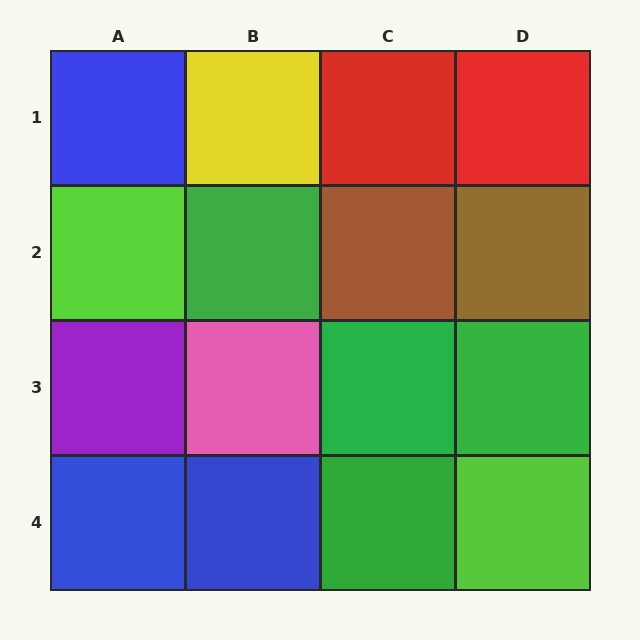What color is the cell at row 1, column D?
Red.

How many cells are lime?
2 cells are lime.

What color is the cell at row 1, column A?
Blue.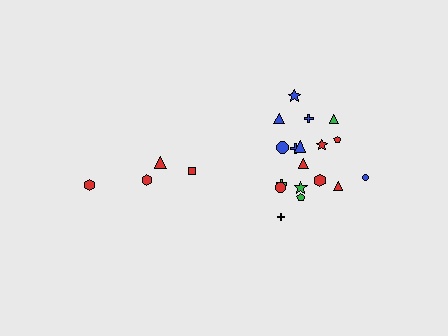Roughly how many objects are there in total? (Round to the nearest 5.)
Roughly 20 objects in total.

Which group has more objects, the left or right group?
The right group.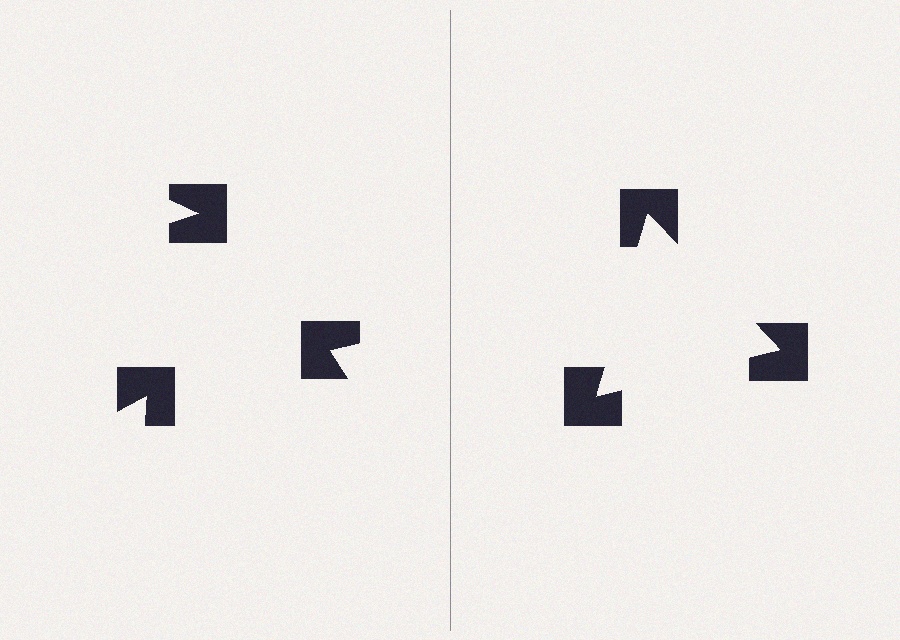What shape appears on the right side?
An illusory triangle.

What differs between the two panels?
The notched squares are positioned identically on both sides; only the wedge orientations differ. On the right they align to a triangle; on the left they are misaligned.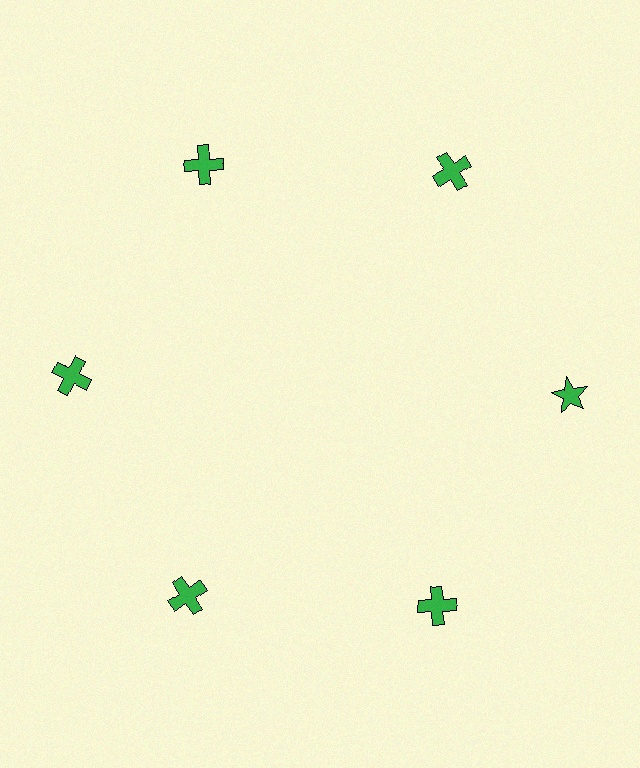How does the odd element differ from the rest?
It has a different shape: star instead of cross.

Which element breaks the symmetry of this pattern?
The green star at roughly the 3 o'clock position breaks the symmetry. All other shapes are green crosses.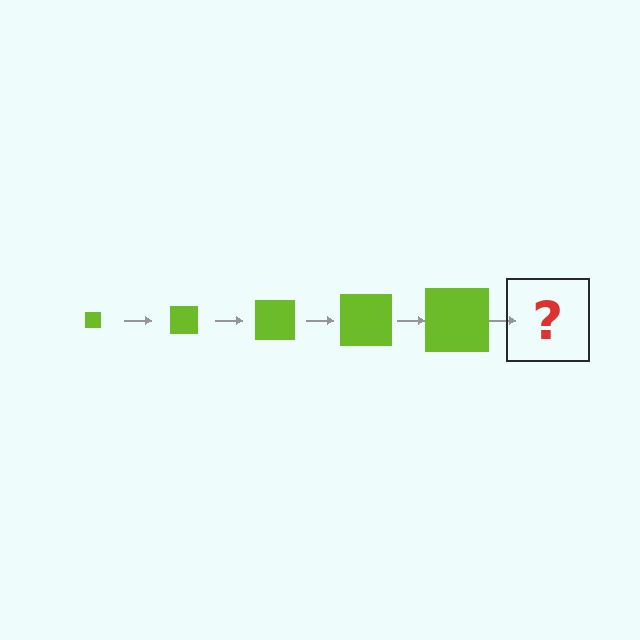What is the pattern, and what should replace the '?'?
The pattern is that the square gets progressively larger each step. The '?' should be a lime square, larger than the previous one.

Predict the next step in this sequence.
The next step is a lime square, larger than the previous one.